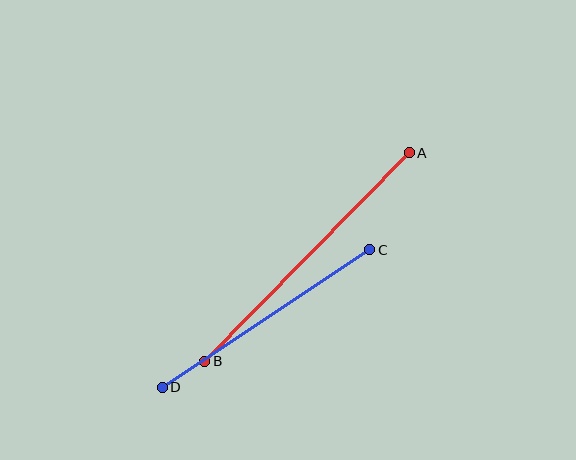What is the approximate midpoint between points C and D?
The midpoint is at approximately (266, 319) pixels.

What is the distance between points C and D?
The distance is approximately 249 pixels.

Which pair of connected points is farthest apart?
Points A and B are farthest apart.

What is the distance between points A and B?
The distance is approximately 292 pixels.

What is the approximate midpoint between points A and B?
The midpoint is at approximately (307, 257) pixels.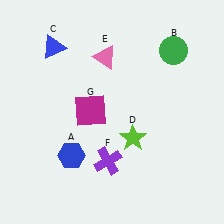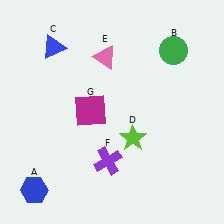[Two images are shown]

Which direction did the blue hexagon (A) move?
The blue hexagon (A) moved left.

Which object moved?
The blue hexagon (A) moved left.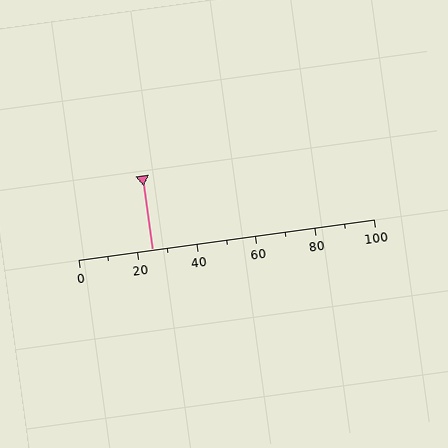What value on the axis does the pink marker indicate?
The marker indicates approximately 25.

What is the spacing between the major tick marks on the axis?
The major ticks are spaced 20 apart.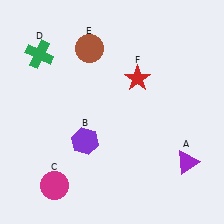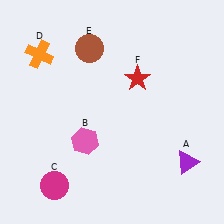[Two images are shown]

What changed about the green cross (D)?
In Image 1, D is green. In Image 2, it changed to orange.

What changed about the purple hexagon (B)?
In Image 1, B is purple. In Image 2, it changed to pink.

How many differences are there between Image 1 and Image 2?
There are 2 differences between the two images.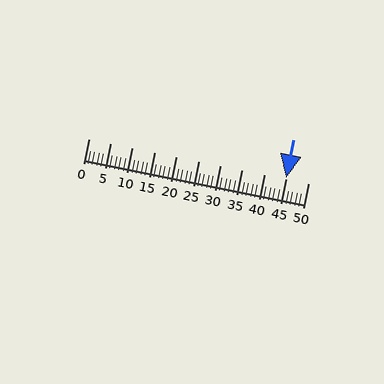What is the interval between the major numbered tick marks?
The major tick marks are spaced 5 units apart.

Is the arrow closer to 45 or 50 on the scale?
The arrow is closer to 45.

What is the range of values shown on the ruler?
The ruler shows values from 0 to 50.